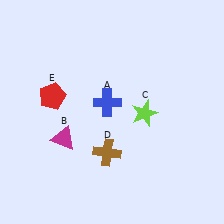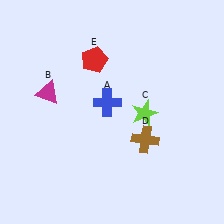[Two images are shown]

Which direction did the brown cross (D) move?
The brown cross (D) moved right.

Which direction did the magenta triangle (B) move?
The magenta triangle (B) moved up.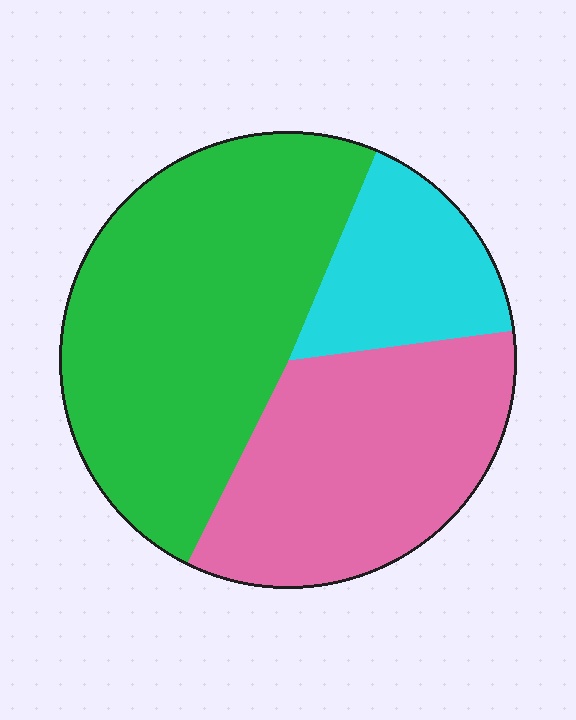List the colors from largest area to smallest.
From largest to smallest: green, pink, cyan.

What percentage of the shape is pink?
Pink takes up about one third (1/3) of the shape.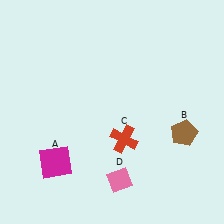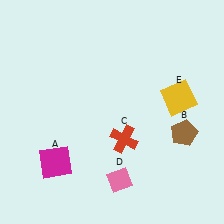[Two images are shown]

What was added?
A yellow square (E) was added in Image 2.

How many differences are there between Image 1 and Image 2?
There is 1 difference between the two images.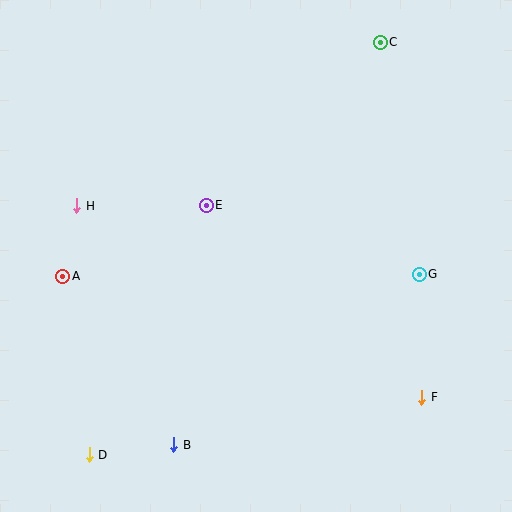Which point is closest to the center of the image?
Point E at (206, 205) is closest to the center.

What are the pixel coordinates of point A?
Point A is at (63, 276).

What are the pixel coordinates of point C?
Point C is at (380, 42).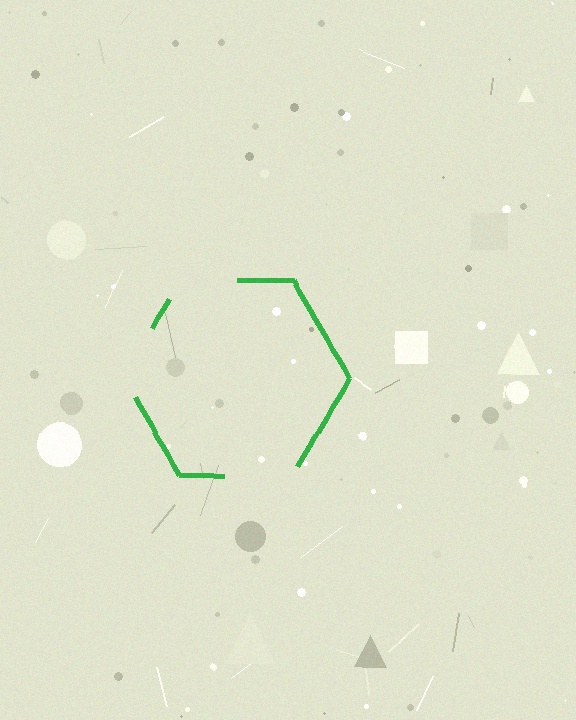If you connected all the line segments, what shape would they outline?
They would outline a hexagon.